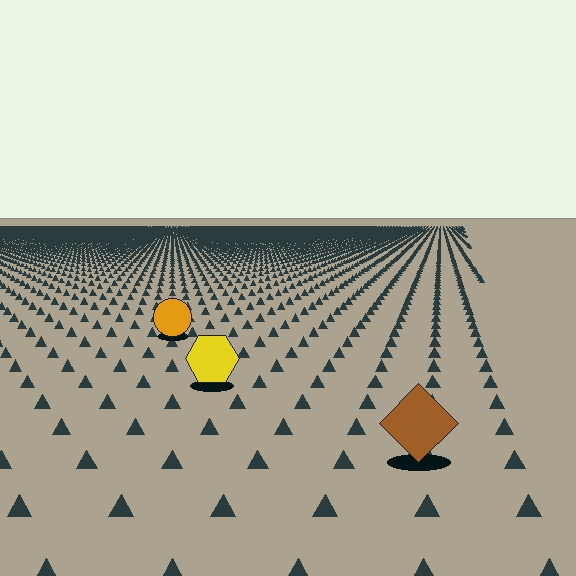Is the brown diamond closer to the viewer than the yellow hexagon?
Yes. The brown diamond is closer — you can tell from the texture gradient: the ground texture is coarser near it.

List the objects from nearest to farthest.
From nearest to farthest: the brown diamond, the yellow hexagon, the orange circle.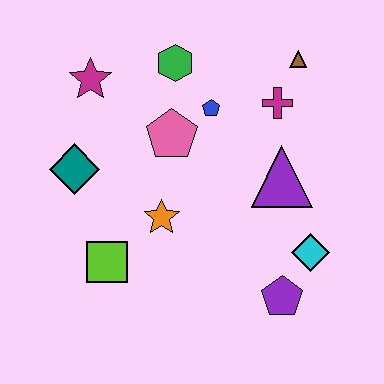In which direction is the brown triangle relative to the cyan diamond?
The brown triangle is above the cyan diamond.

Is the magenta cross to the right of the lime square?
Yes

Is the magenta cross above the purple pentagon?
Yes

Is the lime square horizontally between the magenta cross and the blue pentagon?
No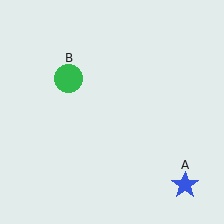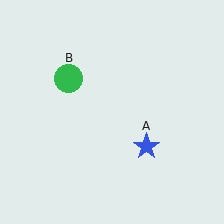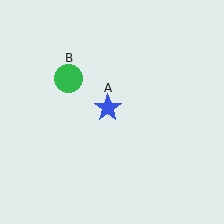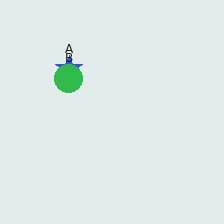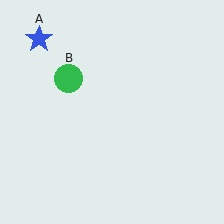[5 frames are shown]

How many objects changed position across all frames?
1 object changed position: blue star (object A).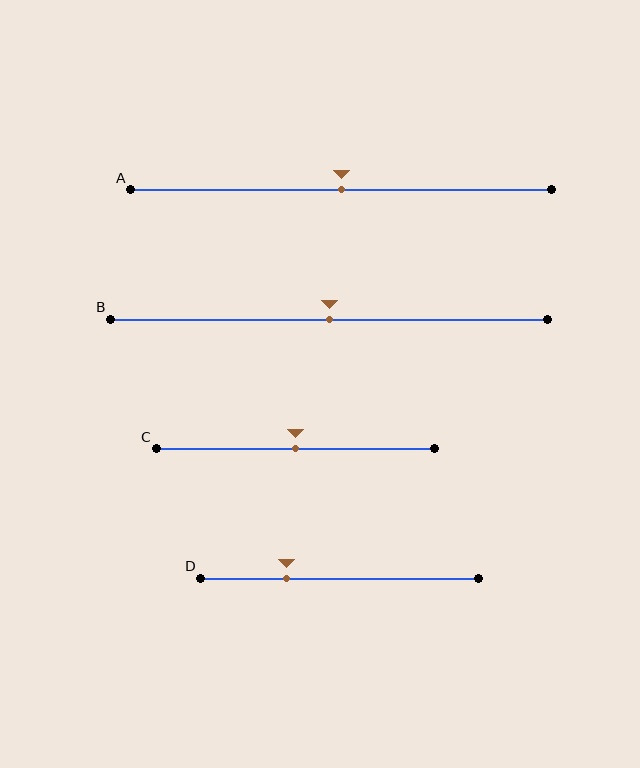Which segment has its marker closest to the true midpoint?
Segment A has its marker closest to the true midpoint.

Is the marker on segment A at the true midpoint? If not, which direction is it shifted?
Yes, the marker on segment A is at the true midpoint.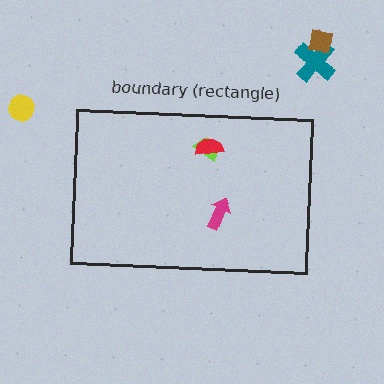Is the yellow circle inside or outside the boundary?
Outside.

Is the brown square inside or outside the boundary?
Outside.